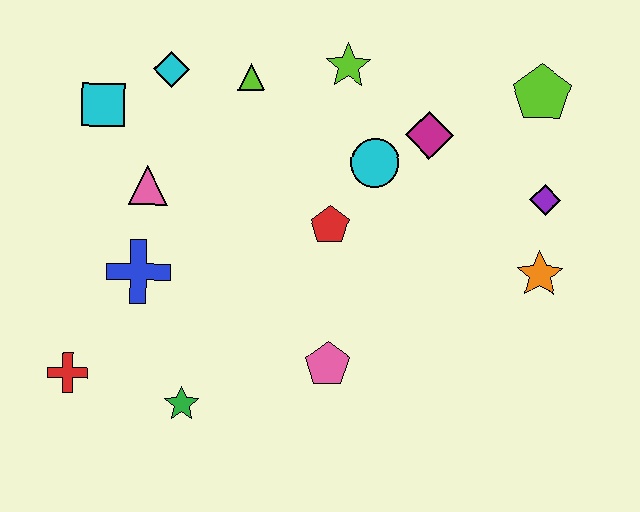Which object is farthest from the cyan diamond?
The orange star is farthest from the cyan diamond.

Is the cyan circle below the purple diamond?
No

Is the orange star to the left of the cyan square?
No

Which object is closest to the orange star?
The purple diamond is closest to the orange star.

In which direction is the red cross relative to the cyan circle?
The red cross is to the left of the cyan circle.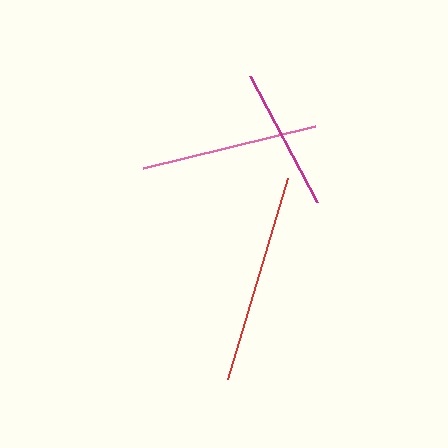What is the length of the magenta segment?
The magenta segment is approximately 143 pixels long.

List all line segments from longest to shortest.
From longest to shortest: red, pink, magenta.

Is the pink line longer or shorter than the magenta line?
The pink line is longer than the magenta line.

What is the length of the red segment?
The red segment is approximately 210 pixels long.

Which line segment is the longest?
The red line is the longest at approximately 210 pixels.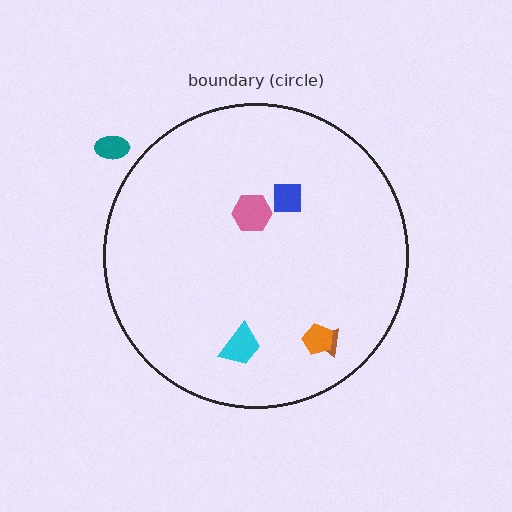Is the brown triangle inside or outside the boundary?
Inside.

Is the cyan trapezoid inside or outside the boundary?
Inside.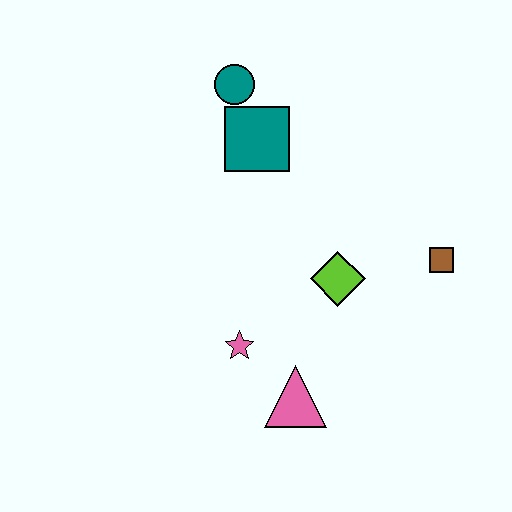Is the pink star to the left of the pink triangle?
Yes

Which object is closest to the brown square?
The lime diamond is closest to the brown square.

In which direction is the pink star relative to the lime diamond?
The pink star is to the left of the lime diamond.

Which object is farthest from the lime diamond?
The teal circle is farthest from the lime diamond.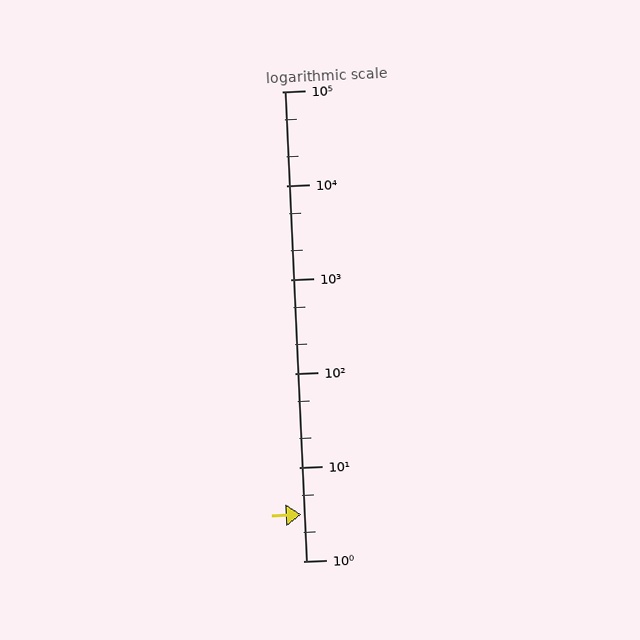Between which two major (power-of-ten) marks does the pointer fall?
The pointer is between 1 and 10.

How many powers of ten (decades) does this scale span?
The scale spans 5 decades, from 1 to 100000.